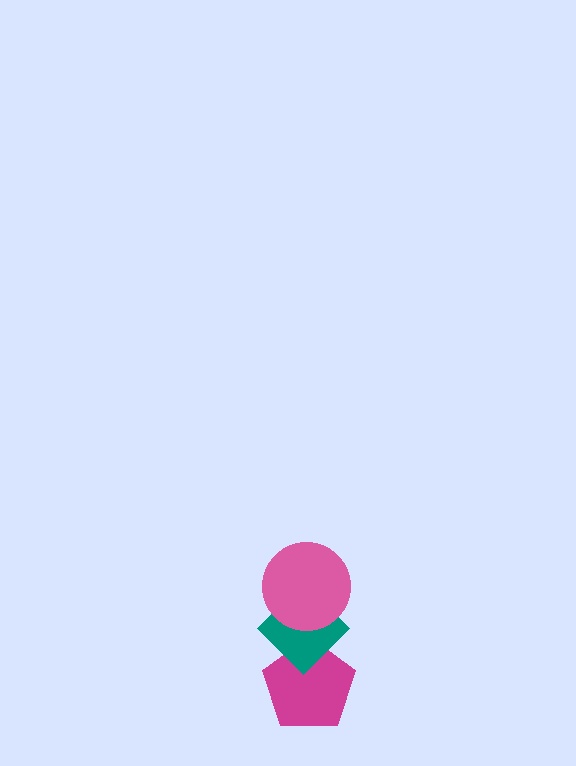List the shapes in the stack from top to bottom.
From top to bottom: the pink circle, the teal diamond, the magenta pentagon.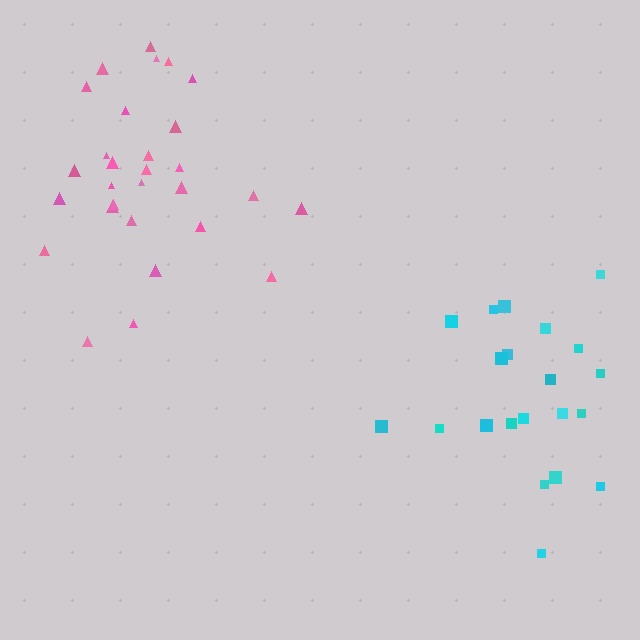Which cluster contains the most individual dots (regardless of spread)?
Pink (29).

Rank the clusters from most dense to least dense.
pink, cyan.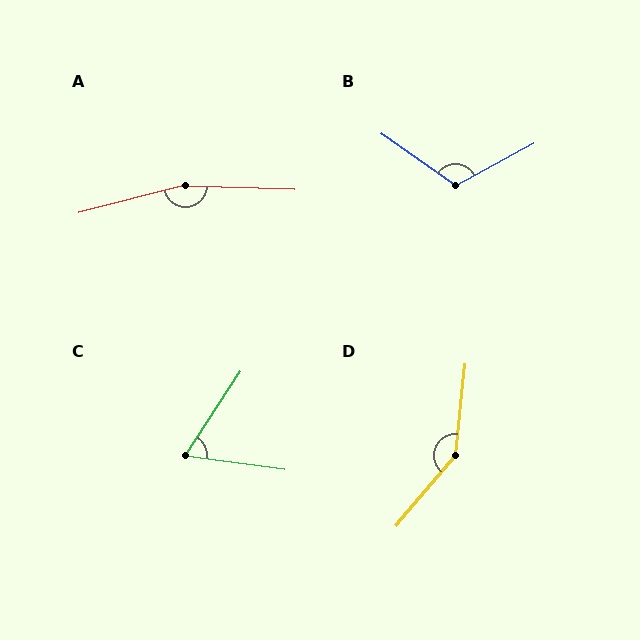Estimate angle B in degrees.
Approximately 117 degrees.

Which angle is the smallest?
C, at approximately 64 degrees.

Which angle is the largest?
A, at approximately 164 degrees.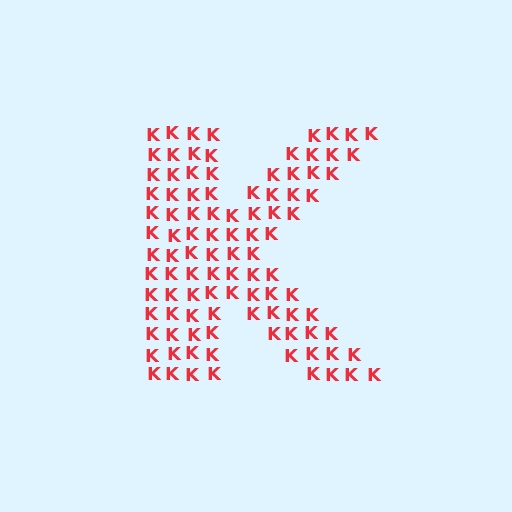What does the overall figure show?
The overall figure shows the letter K.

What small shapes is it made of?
It is made of small letter K's.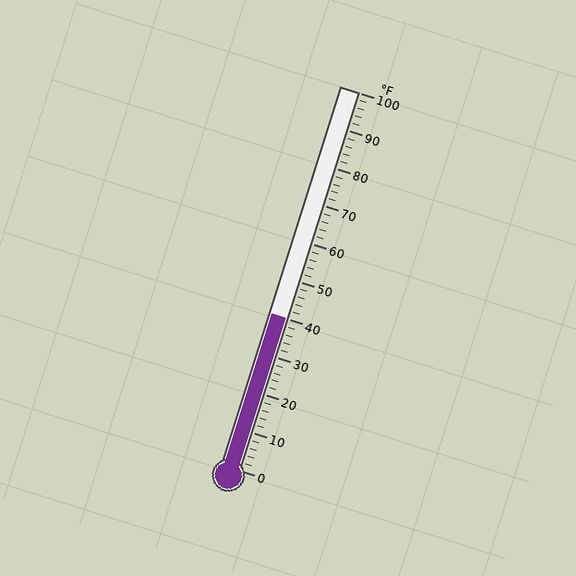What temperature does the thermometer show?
The thermometer shows approximately 40°F.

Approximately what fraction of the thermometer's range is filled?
The thermometer is filled to approximately 40% of its range.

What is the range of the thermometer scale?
The thermometer scale ranges from 0°F to 100°F.